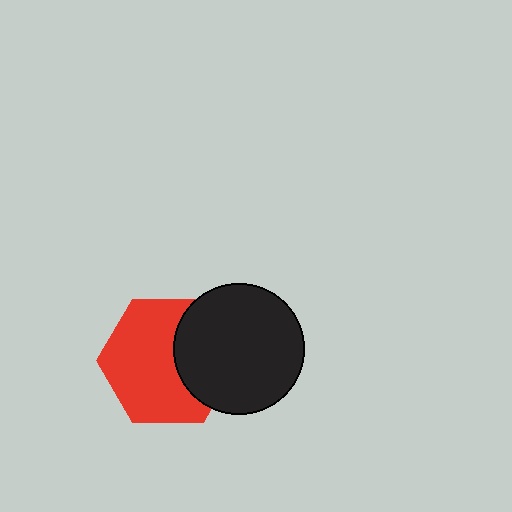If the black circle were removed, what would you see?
You would see the complete red hexagon.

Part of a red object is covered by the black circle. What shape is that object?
It is a hexagon.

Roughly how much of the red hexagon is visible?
Most of it is visible (roughly 66%).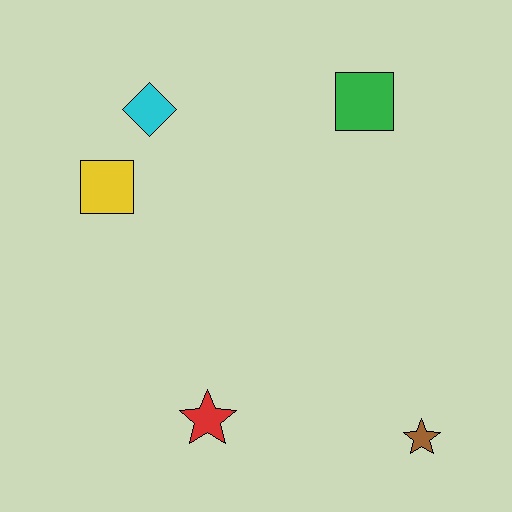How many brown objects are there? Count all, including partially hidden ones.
There is 1 brown object.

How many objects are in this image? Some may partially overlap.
There are 5 objects.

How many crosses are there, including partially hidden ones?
There are no crosses.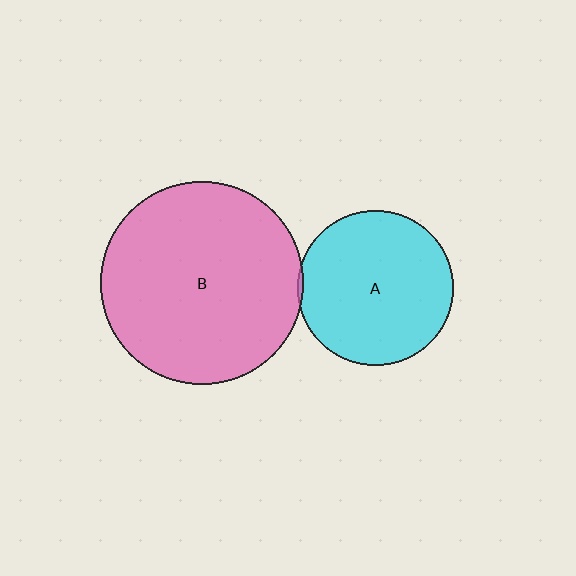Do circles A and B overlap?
Yes.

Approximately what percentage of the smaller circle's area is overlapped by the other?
Approximately 5%.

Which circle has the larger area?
Circle B (pink).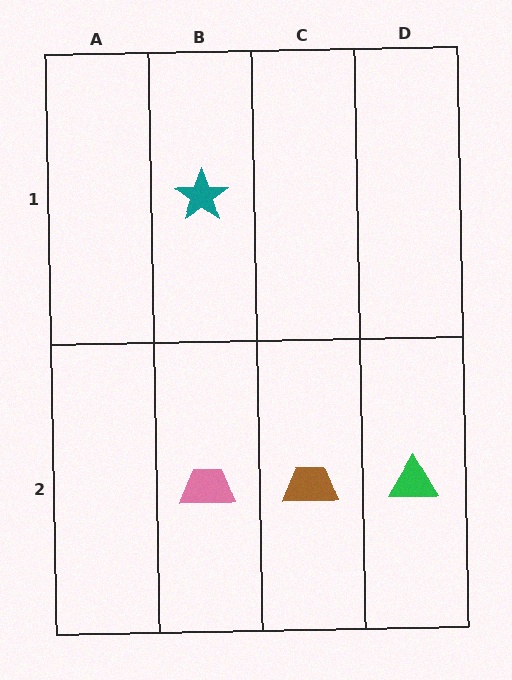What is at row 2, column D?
A green triangle.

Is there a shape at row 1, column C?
No, that cell is empty.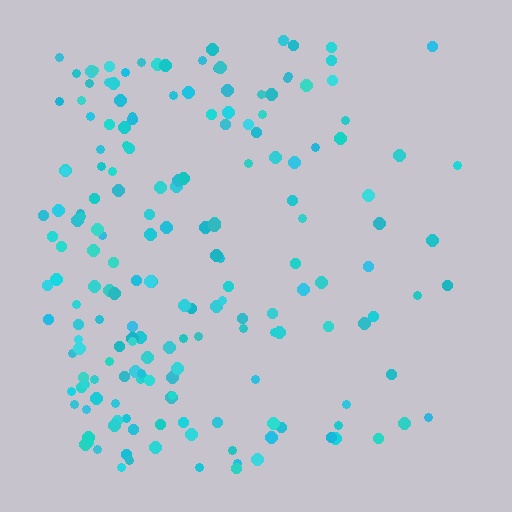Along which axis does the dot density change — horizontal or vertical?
Horizontal.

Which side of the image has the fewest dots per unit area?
The right.